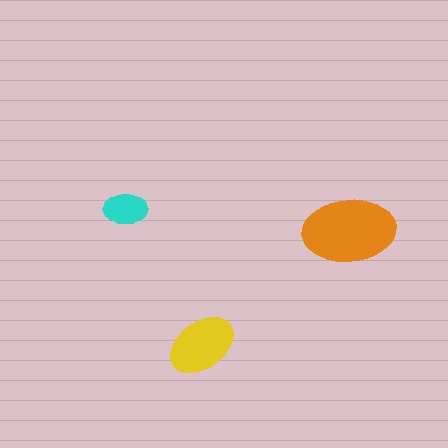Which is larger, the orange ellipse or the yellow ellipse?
The orange one.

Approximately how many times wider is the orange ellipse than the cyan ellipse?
About 2 times wider.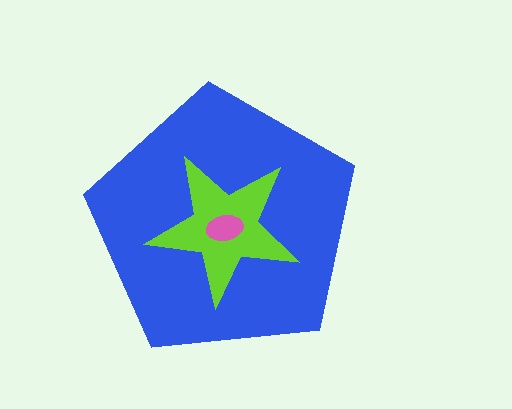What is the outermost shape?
The blue pentagon.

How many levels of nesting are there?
3.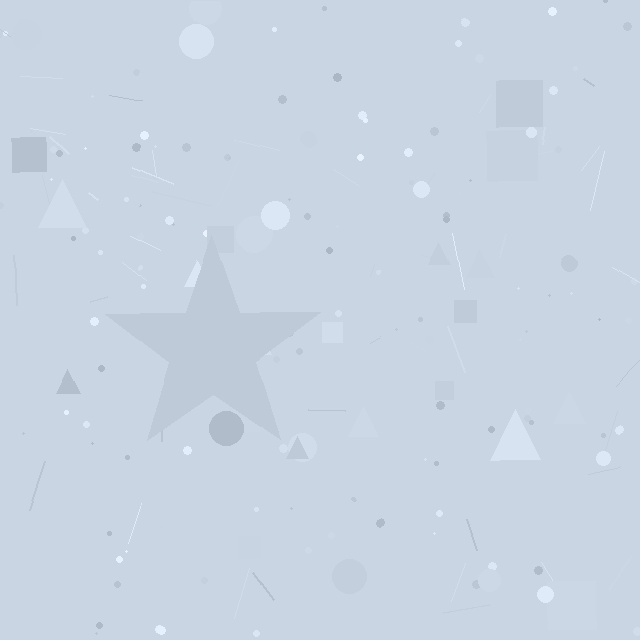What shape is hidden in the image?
A star is hidden in the image.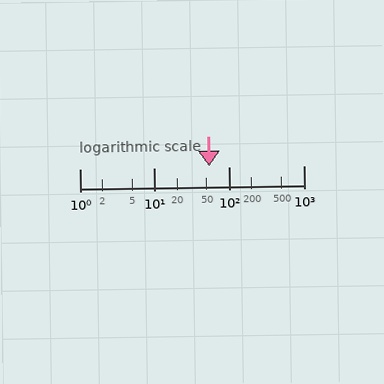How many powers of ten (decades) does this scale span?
The scale spans 3 decades, from 1 to 1000.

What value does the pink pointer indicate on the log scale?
The pointer indicates approximately 54.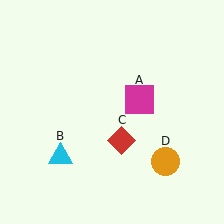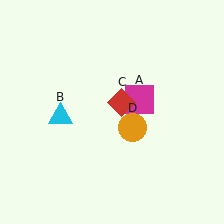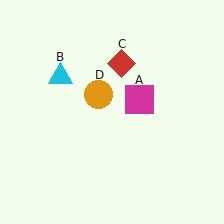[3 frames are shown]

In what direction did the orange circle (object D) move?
The orange circle (object D) moved up and to the left.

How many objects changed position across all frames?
3 objects changed position: cyan triangle (object B), red diamond (object C), orange circle (object D).